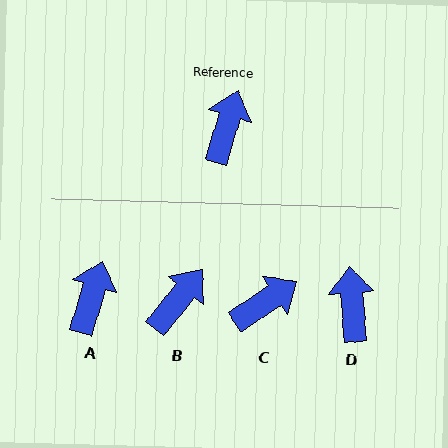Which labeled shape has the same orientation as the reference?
A.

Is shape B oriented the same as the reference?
No, it is off by about 21 degrees.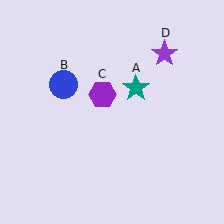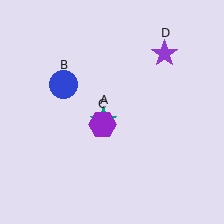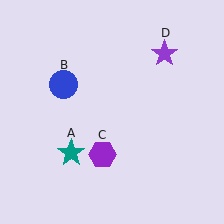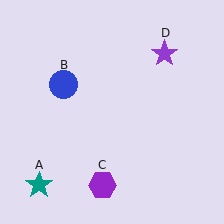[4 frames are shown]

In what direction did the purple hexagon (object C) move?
The purple hexagon (object C) moved down.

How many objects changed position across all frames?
2 objects changed position: teal star (object A), purple hexagon (object C).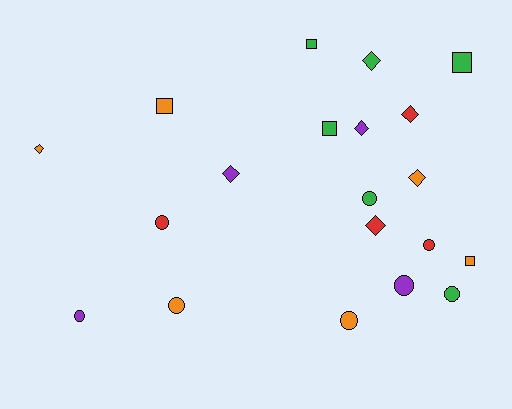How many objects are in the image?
There are 20 objects.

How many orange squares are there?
There are 2 orange squares.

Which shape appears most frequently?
Circle, with 8 objects.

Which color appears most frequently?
Orange, with 6 objects.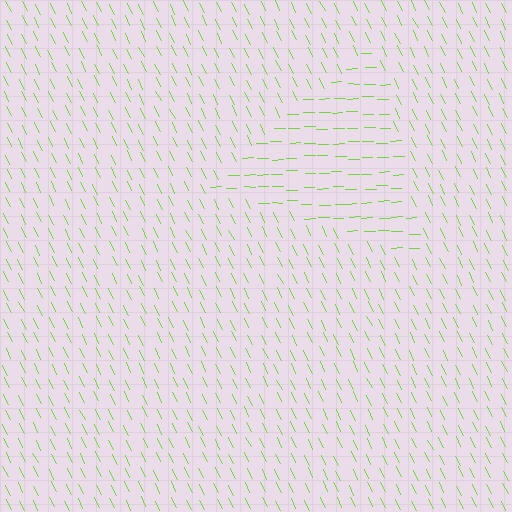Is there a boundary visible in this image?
Yes, there is a texture boundary formed by a change in line orientation.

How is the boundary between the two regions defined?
The boundary is defined purely by a change in line orientation (approximately 65 degrees difference). All lines are the same color and thickness.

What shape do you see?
I see a triangle.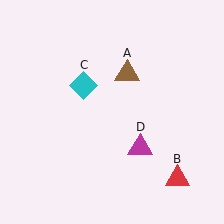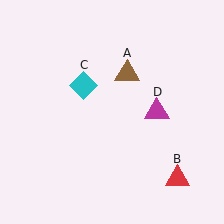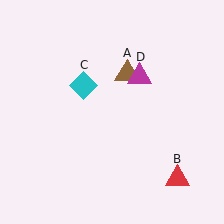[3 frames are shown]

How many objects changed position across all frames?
1 object changed position: magenta triangle (object D).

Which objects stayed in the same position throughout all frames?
Brown triangle (object A) and red triangle (object B) and cyan diamond (object C) remained stationary.